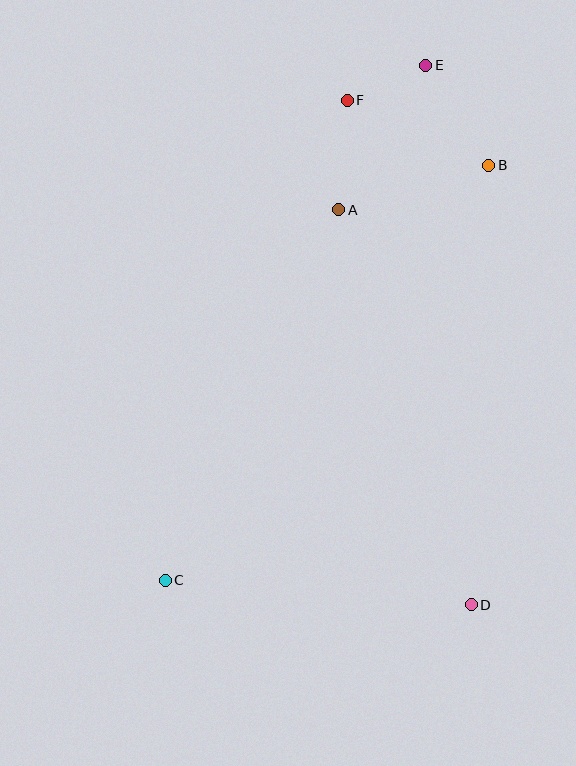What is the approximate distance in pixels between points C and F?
The distance between C and F is approximately 513 pixels.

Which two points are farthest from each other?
Points C and E are farthest from each other.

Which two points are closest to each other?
Points E and F are closest to each other.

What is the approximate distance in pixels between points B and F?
The distance between B and F is approximately 156 pixels.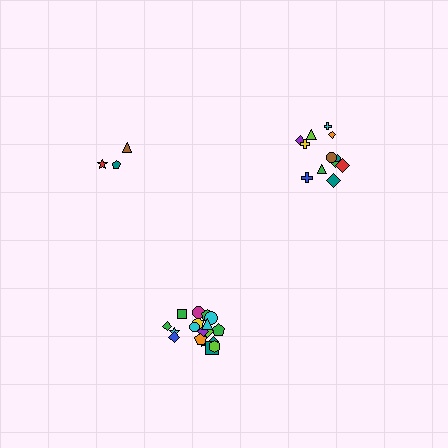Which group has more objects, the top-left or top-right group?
The top-right group.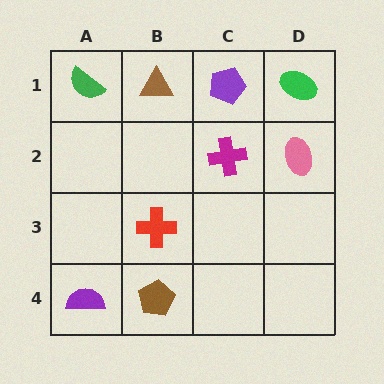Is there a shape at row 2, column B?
No, that cell is empty.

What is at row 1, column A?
A green semicircle.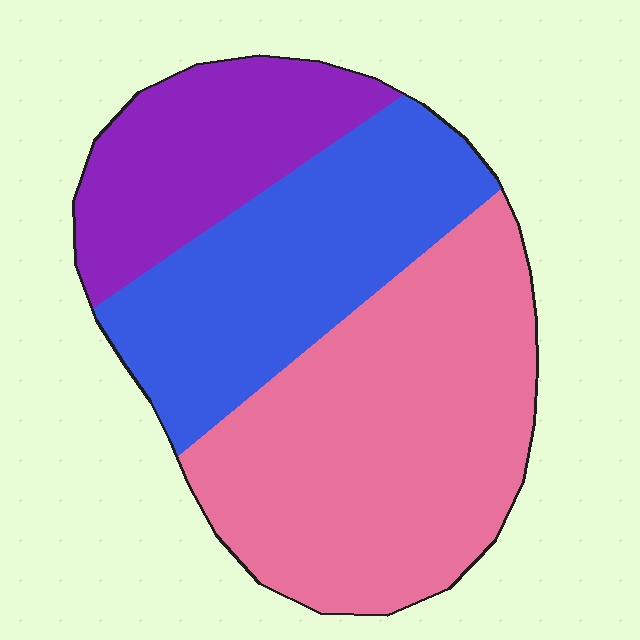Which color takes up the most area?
Pink, at roughly 45%.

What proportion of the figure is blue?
Blue covers 32% of the figure.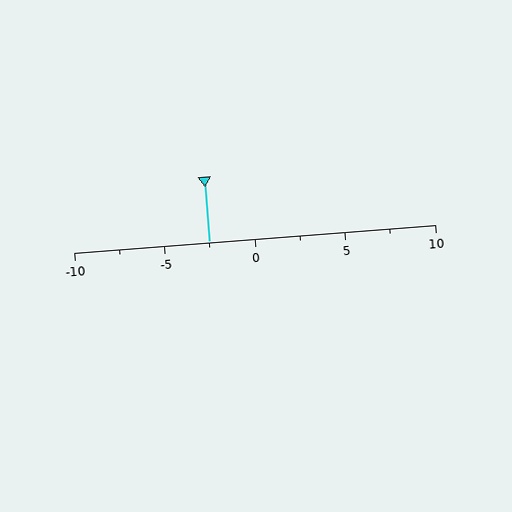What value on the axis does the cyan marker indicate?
The marker indicates approximately -2.5.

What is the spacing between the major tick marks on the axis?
The major ticks are spaced 5 apart.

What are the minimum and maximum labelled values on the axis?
The axis runs from -10 to 10.